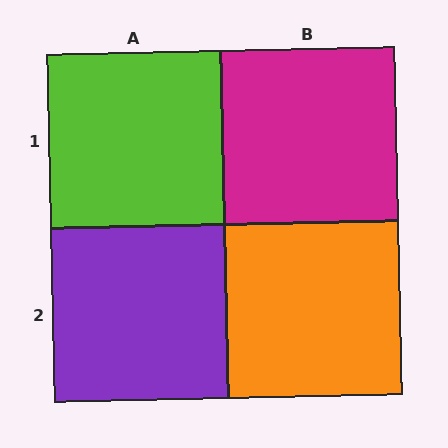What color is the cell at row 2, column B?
Orange.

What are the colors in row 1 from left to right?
Lime, magenta.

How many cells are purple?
1 cell is purple.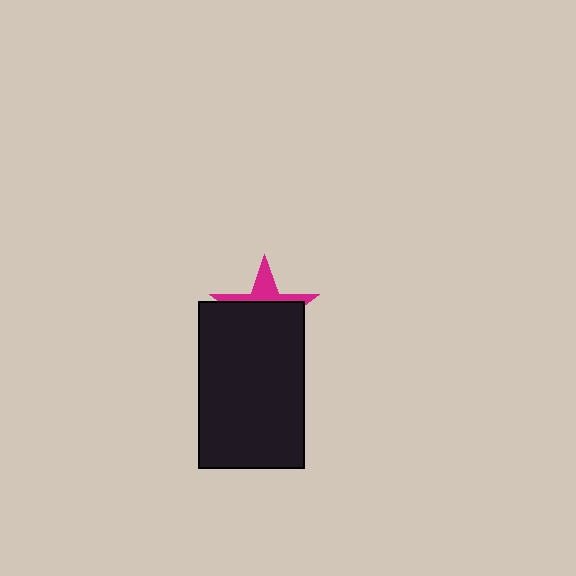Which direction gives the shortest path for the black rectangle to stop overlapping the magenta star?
Moving down gives the shortest separation.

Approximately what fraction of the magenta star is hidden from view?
Roughly 66% of the magenta star is hidden behind the black rectangle.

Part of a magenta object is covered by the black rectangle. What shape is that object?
It is a star.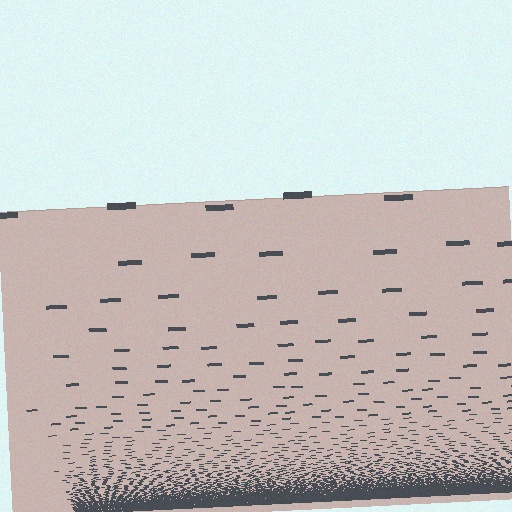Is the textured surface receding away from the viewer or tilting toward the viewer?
The surface appears to tilt toward the viewer. Texture elements get larger and sparser toward the top.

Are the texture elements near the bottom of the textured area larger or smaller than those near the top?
Smaller. The gradient is inverted — elements near the bottom are smaller and denser.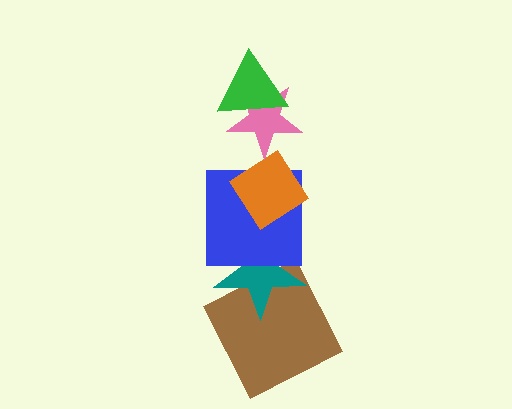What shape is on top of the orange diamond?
The pink star is on top of the orange diamond.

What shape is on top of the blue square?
The orange diamond is on top of the blue square.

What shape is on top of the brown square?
The teal star is on top of the brown square.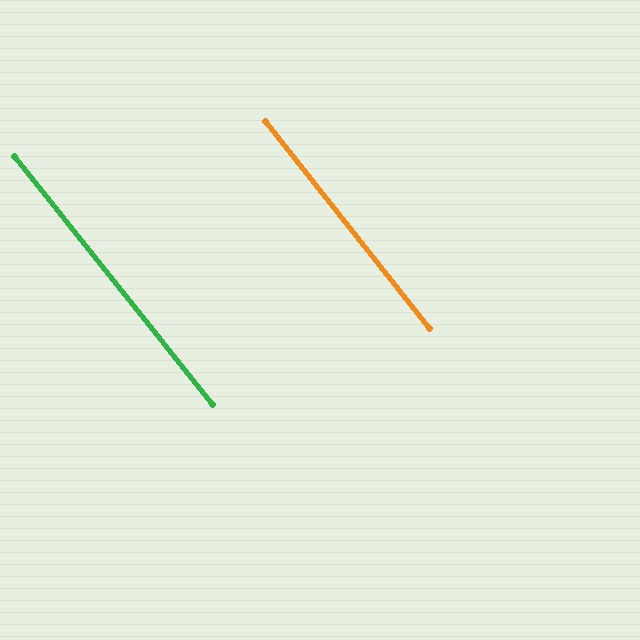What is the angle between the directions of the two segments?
Approximately 0 degrees.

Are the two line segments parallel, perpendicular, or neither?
Parallel — their directions differ by only 0.1°.